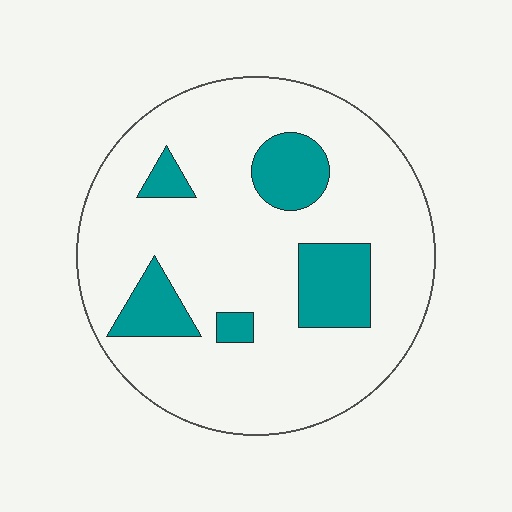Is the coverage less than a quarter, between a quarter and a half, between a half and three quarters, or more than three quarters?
Less than a quarter.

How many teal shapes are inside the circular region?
5.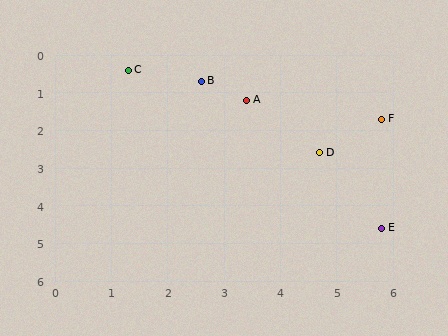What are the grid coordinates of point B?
Point B is at approximately (2.6, 0.7).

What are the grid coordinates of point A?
Point A is at approximately (3.4, 1.2).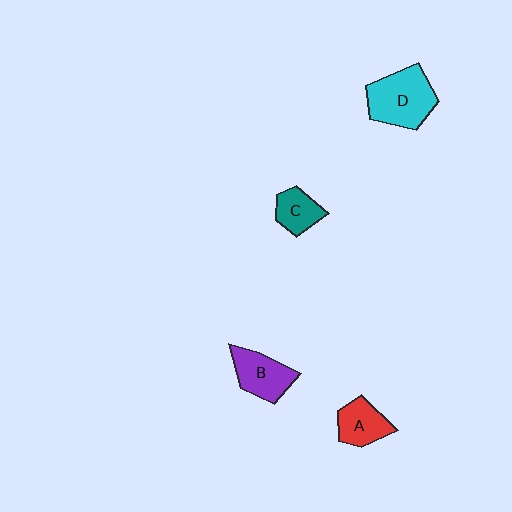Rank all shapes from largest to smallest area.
From largest to smallest: D (cyan), B (purple), A (red), C (teal).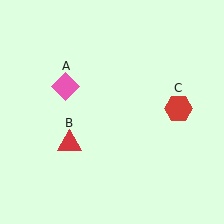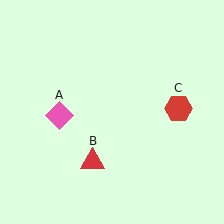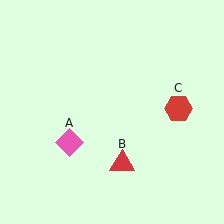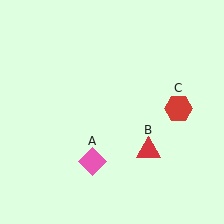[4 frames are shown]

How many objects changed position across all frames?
2 objects changed position: pink diamond (object A), red triangle (object B).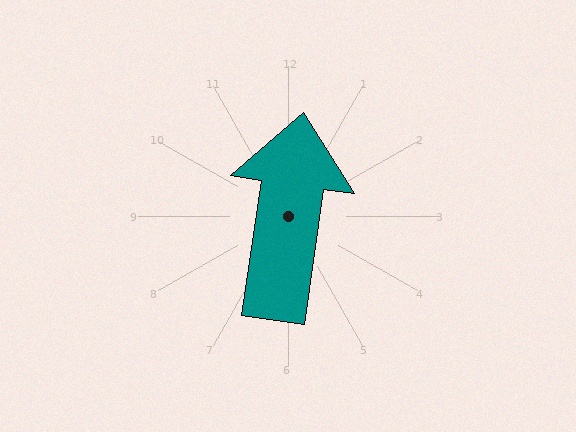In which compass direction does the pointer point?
North.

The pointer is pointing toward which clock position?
Roughly 12 o'clock.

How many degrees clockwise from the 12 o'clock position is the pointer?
Approximately 8 degrees.